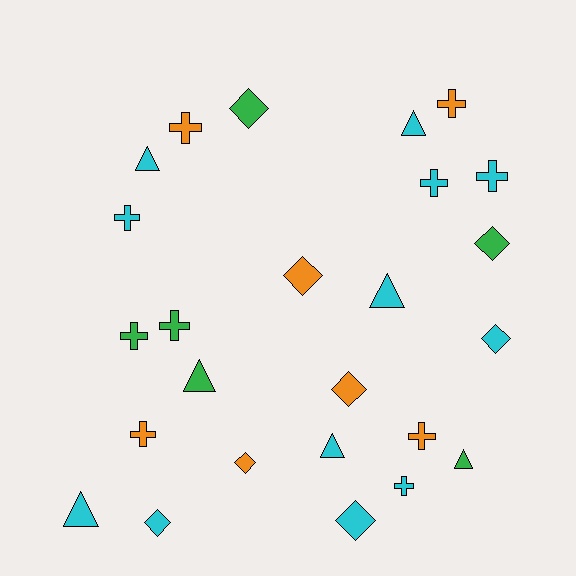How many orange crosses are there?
There are 4 orange crosses.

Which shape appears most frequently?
Cross, with 10 objects.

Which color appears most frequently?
Cyan, with 12 objects.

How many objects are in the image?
There are 25 objects.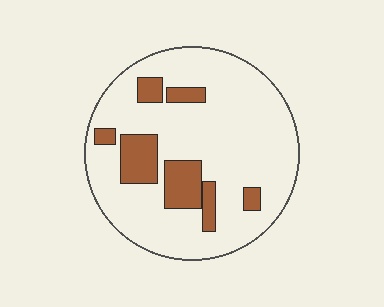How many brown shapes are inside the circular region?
7.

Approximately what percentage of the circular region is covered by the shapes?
Approximately 20%.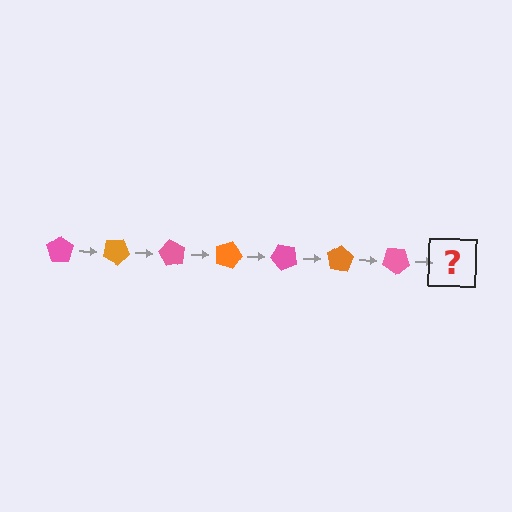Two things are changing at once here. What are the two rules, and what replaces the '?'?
The two rules are that it rotates 30 degrees each step and the color cycles through pink and orange. The '?' should be an orange pentagon, rotated 210 degrees from the start.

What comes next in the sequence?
The next element should be an orange pentagon, rotated 210 degrees from the start.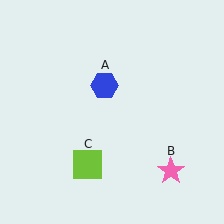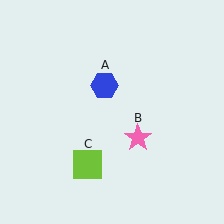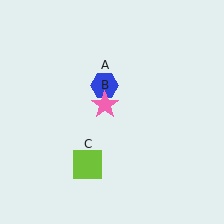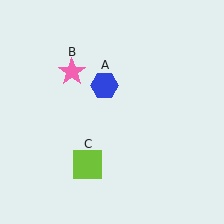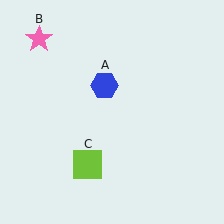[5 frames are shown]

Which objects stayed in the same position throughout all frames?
Blue hexagon (object A) and lime square (object C) remained stationary.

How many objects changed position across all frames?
1 object changed position: pink star (object B).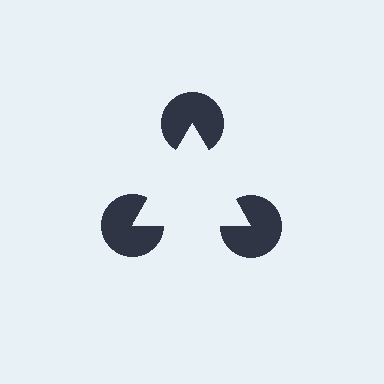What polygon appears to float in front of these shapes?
An illusory triangle — its edges are inferred from the aligned wedge cuts in the pac-man discs, not physically drawn.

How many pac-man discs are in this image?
There are 3 — one at each vertex of the illusory triangle.